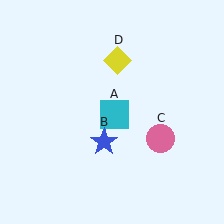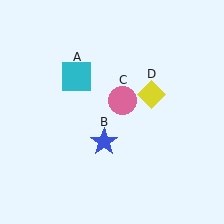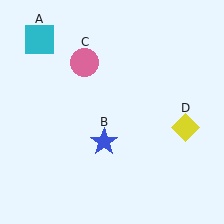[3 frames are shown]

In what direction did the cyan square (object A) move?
The cyan square (object A) moved up and to the left.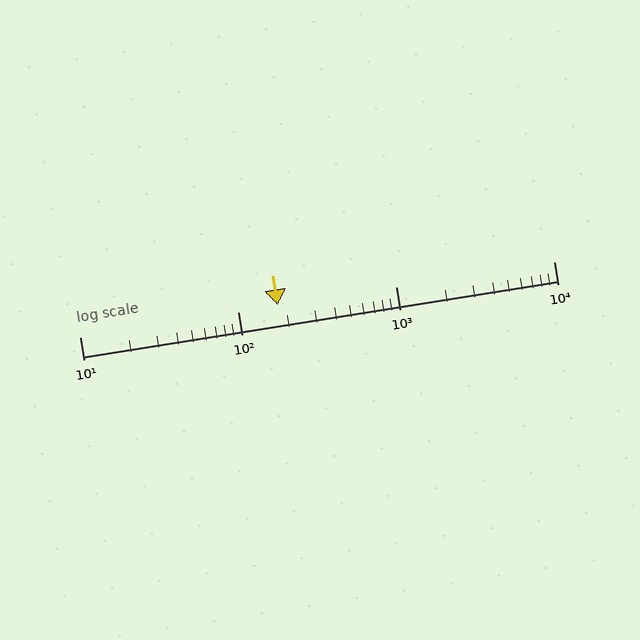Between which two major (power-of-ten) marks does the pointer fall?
The pointer is between 100 and 1000.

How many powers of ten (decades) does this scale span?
The scale spans 3 decades, from 10 to 10000.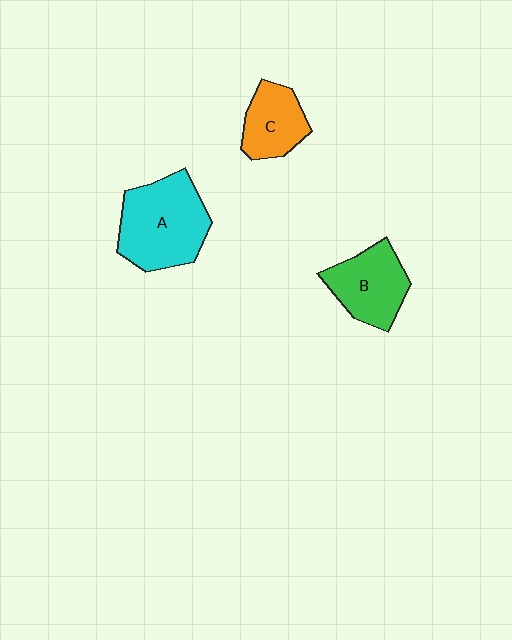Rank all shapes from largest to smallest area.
From largest to smallest: A (cyan), B (green), C (orange).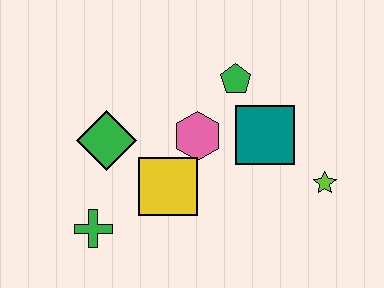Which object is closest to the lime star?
The teal square is closest to the lime star.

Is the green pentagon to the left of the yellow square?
No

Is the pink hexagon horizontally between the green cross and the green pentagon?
Yes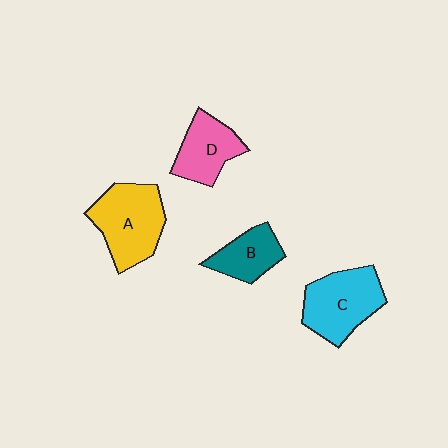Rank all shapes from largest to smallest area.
From largest to smallest: A (yellow), C (cyan), D (pink), B (teal).